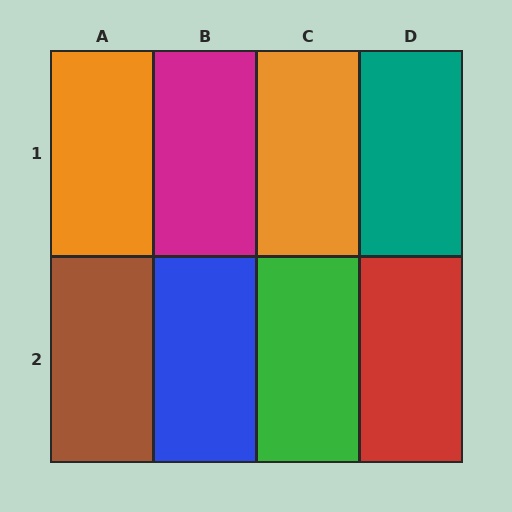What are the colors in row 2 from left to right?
Brown, blue, green, red.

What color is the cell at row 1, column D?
Teal.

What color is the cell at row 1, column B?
Magenta.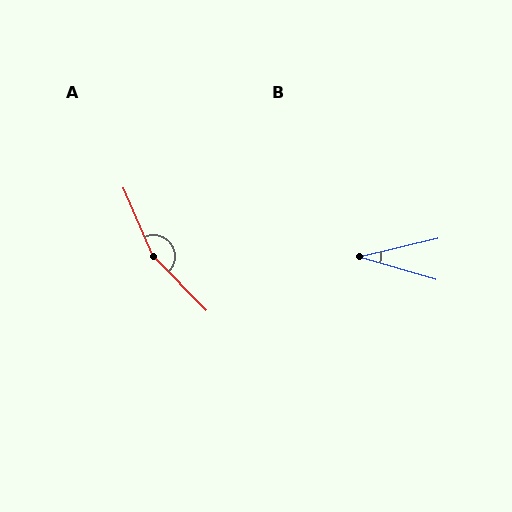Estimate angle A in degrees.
Approximately 158 degrees.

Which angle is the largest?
A, at approximately 158 degrees.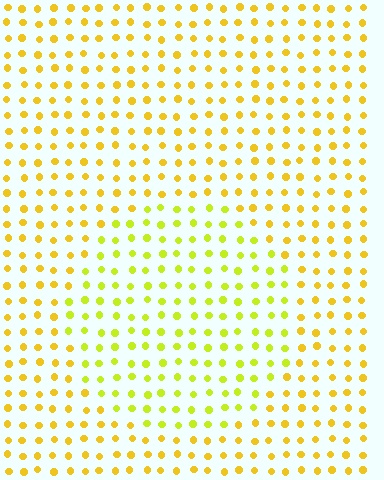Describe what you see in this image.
The image is filled with small yellow elements in a uniform arrangement. A circle-shaped region is visible where the elements are tinted to a slightly different hue, forming a subtle color boundary.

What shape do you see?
I see a circle.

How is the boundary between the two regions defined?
The boundary is defined purely by a slight shift in hue (about 25 degrees). Spacing, size, and orientation are identical on both sides.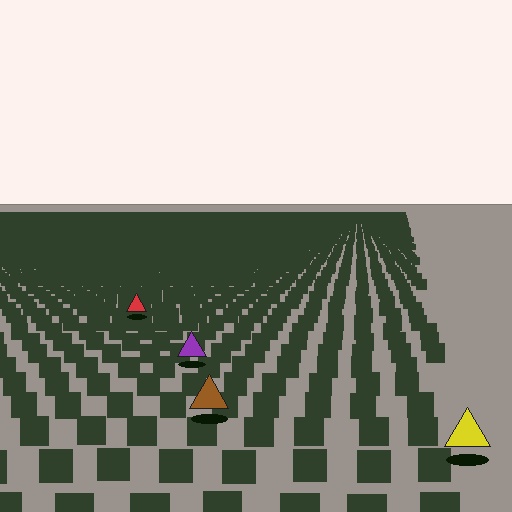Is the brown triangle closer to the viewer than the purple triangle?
Yes. The brown triangle is closer — you can tell from the texture gradient: the ground texture is coarser near it.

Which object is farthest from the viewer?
The red triangle is farthest from the viewer. It appears smaller and the ground texture around it is denser.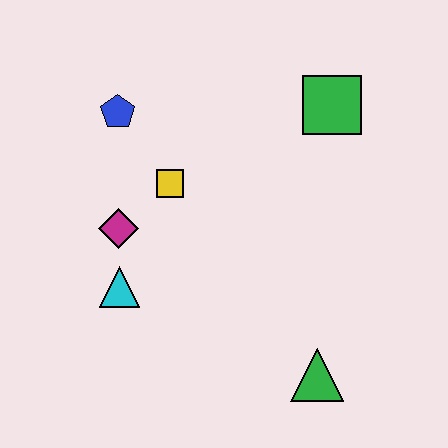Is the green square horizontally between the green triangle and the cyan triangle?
No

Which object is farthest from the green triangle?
The blue pentagon is farthest from the green triangle.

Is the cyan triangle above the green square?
No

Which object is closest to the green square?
The yellow square is closest to the green square.